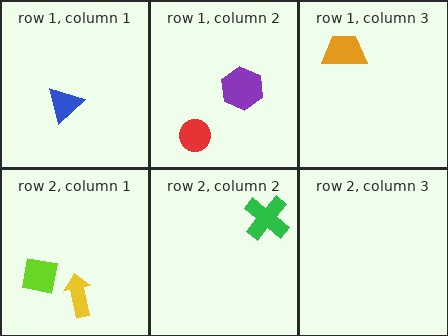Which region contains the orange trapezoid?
The row 1, column 3 region.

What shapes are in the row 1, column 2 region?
The red circle, the purple hexagon.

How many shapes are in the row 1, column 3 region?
1.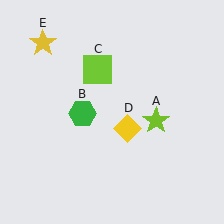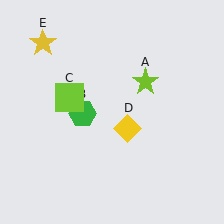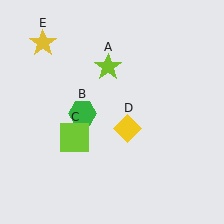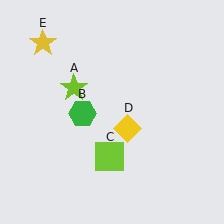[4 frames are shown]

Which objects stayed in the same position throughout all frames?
Green hexagon (object B) and yellow diamond (object D) and yellow star (object E) remained stationary.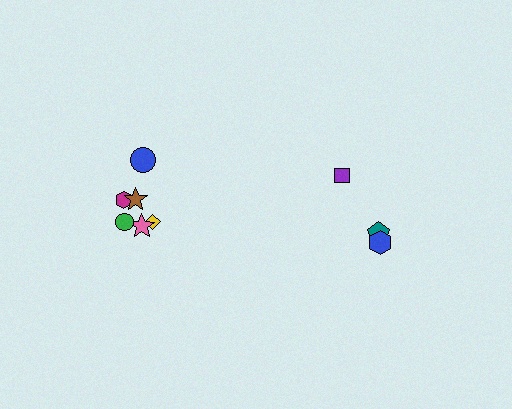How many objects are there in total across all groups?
There are 9 objects.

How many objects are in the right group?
There are 3 objects.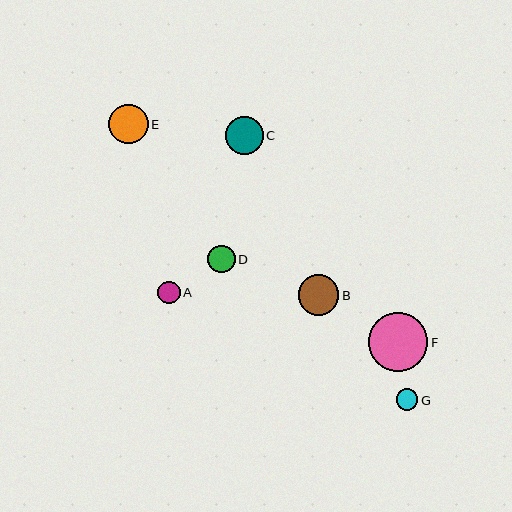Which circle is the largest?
Circle F is the largest with a size of approximately 59 pixels.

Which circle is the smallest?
Circle G is the smallest with a size of approximately 21 pixels.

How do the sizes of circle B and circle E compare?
Circle B and circle E are approximately the same size.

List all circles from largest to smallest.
From largest to smallest: F, B, E, C, D, A, G.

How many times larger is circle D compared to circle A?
Circle D is approximately 1.2 times the size of circle A.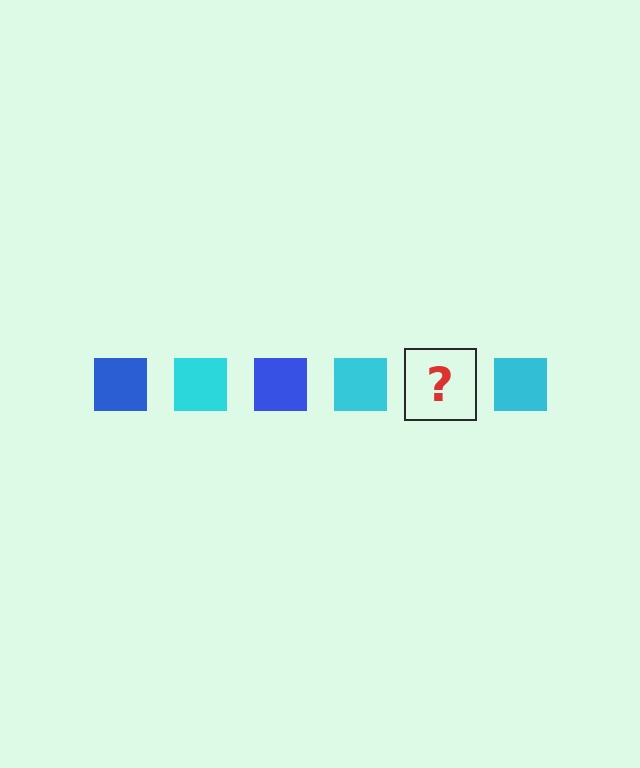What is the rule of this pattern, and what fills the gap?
The rule is that the pattern cycles through blue, cyan squares. The gap should be filled with a blue square.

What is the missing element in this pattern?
The missing element is a blue square.